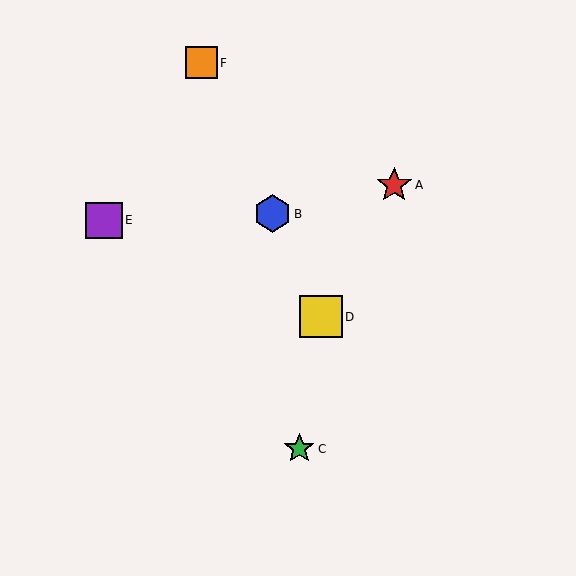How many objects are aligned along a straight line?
3 objects (B, D, F) are aligned along a straight line.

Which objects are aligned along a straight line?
Objects B, D, F are aligned along a straight line.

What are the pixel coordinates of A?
Object A is at (394, 185).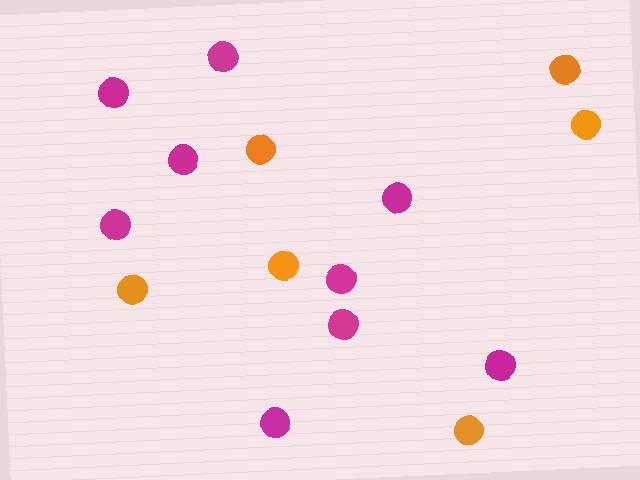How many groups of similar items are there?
There are 2 groups: one group of magenta circles (9) and one group of orange circles (6).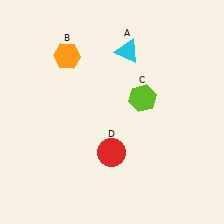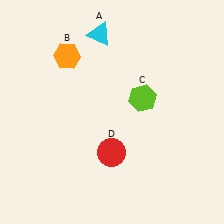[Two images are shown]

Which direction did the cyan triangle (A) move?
The cyan triangle (A) moved left.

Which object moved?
The cyan triangle (A) moved left.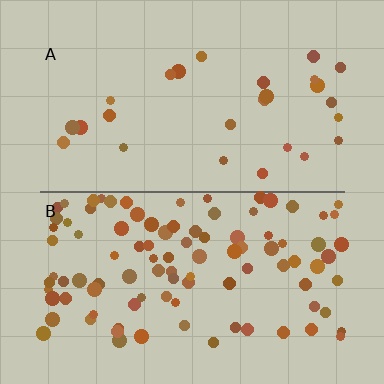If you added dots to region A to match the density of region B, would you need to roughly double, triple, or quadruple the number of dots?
Approximately quadruple.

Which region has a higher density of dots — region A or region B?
B (the bottom).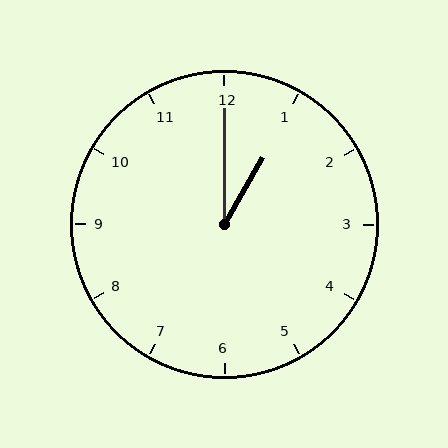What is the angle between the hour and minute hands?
Approximately 30 degrees.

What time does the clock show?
1:00.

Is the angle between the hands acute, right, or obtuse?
It is acute.